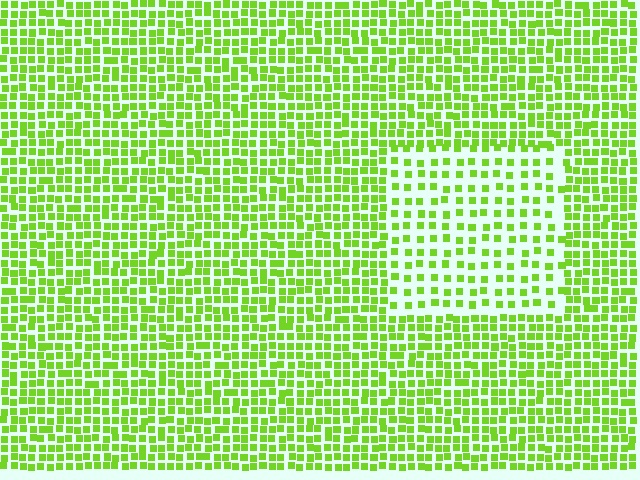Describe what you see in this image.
The image contains small lime elements arranged at two different densities. A rectangle-shaped region is visible where the elements are less densely packed than the surrounding area.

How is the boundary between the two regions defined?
The boundary is defined by a change in element density (approximately 2.0x ratio). All elements are the same color, size, and shape.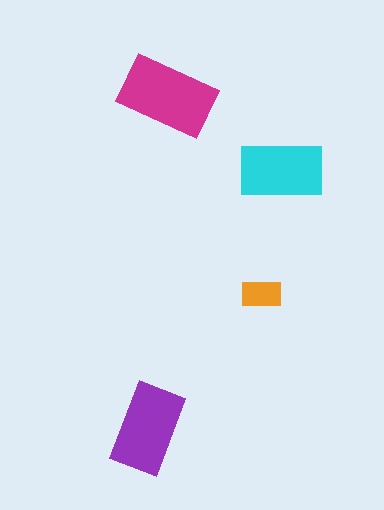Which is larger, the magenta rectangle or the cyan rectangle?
The magenta one.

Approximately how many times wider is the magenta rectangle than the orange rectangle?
About 2.5 times wider.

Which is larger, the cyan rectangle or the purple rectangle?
The purple one.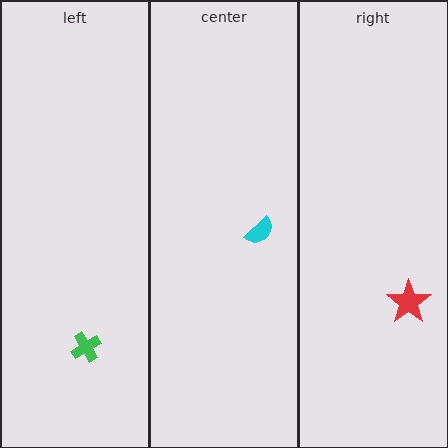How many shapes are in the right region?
1.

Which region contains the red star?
The right region.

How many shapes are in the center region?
1.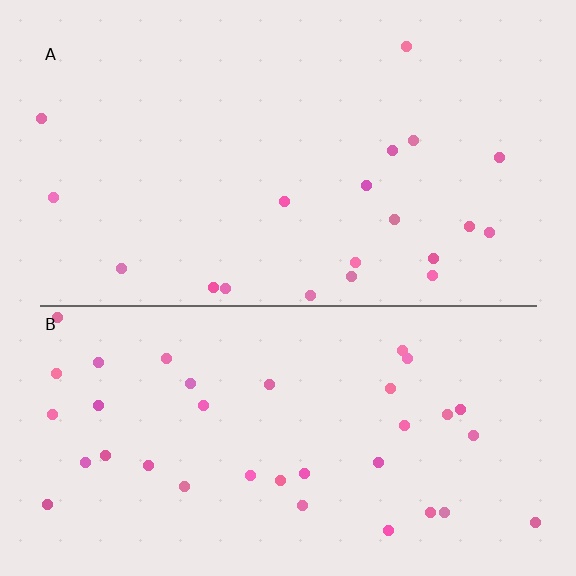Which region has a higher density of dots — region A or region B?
B (the bottom).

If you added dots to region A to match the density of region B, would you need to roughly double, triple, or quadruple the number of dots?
Approximately double.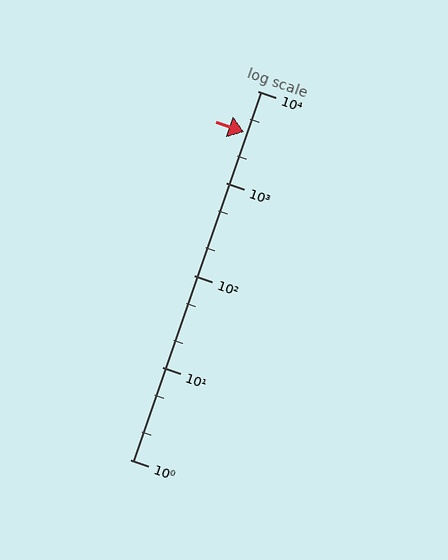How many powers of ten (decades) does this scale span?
The scale spans 4 decades, from 1 to 10000.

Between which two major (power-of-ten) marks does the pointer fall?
The pointer is between 1000 and 10000.